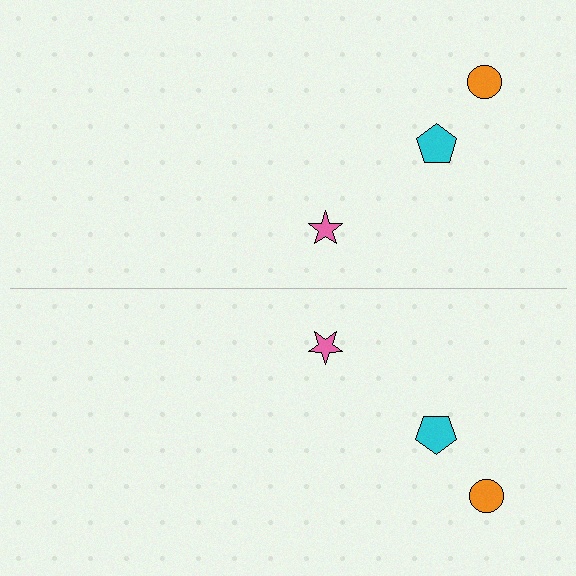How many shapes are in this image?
There are 6 shapes in this image.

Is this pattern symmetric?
Yes, this pattern has bilateral (reflection) symmetry.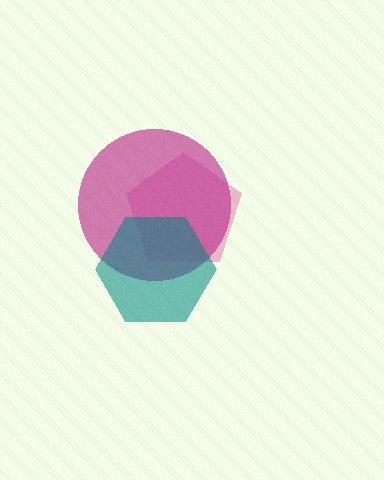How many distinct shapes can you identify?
There are 3 distinct shapes: a pink pentagon, a magenta circle, a teal hexagon.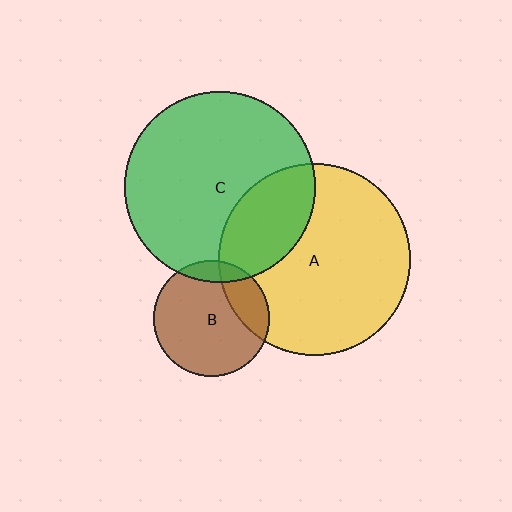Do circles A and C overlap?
Yes.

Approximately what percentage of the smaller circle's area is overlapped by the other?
Approximately 25%.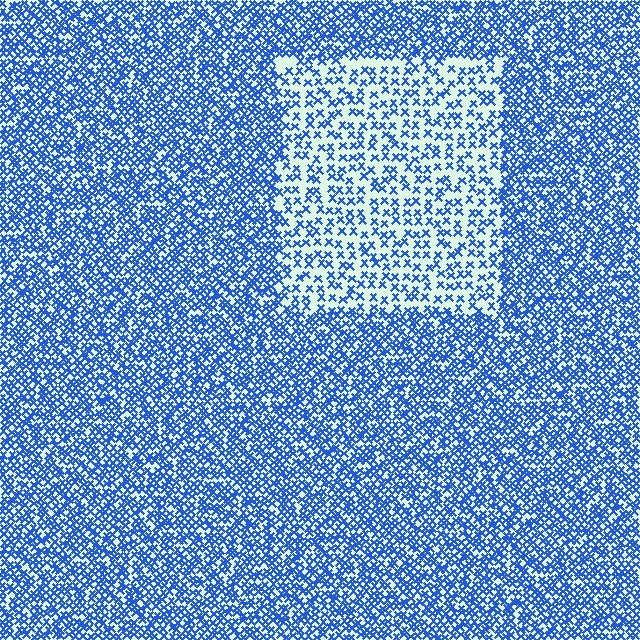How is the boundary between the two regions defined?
The boundary is defined by a change in element density (approximately 2.2x ratio). All elements are the same color, size, and shape.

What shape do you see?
I see a rectangle.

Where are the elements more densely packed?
The elements are more densely packed outside the rectangle boundary.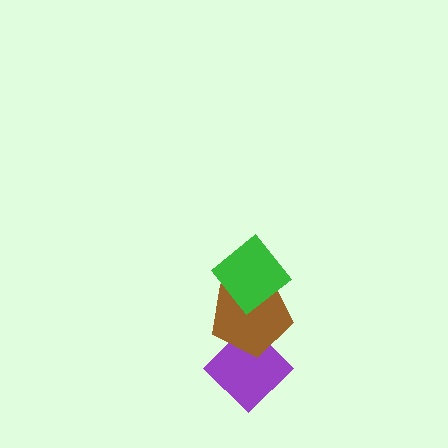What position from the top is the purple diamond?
The purple diamond is 3rd from the top.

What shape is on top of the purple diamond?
The brown pentagon is on top of the purple diamond.